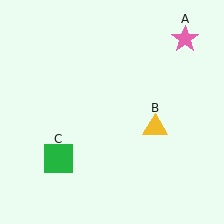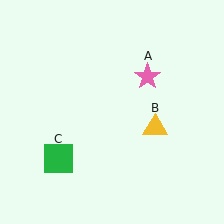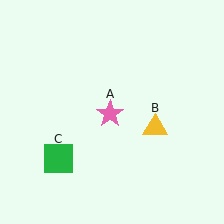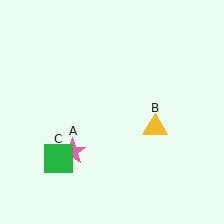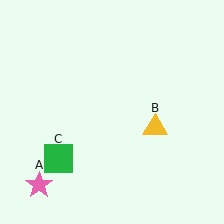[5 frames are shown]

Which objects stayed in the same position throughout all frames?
Yellow triangle (object B) and green square (object C) remained stationary.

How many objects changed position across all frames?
1 object changed position: pink star (object A).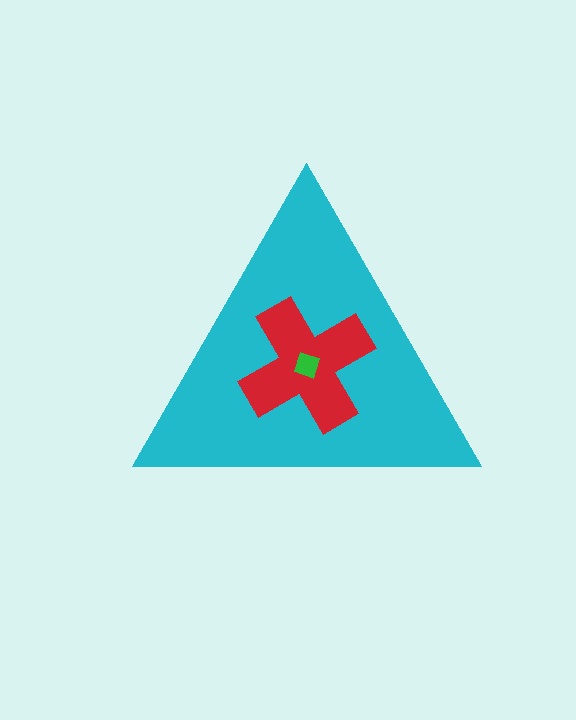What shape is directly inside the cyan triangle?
The red cross.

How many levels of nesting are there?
3.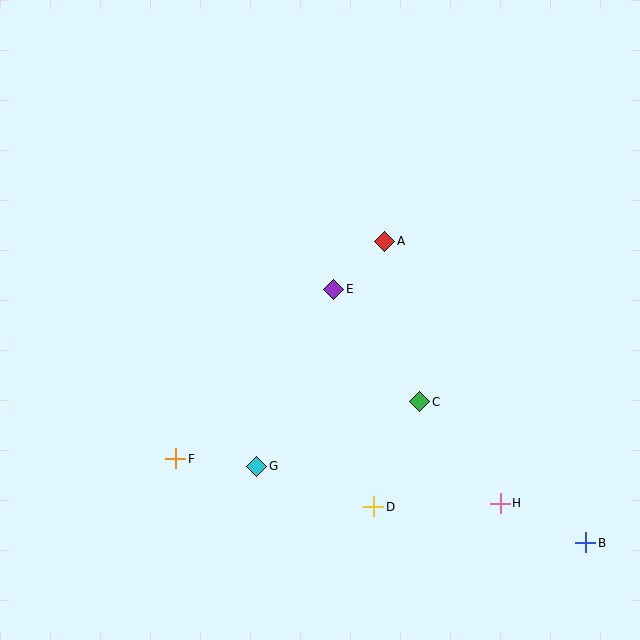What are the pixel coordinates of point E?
Point E is at (334, 289).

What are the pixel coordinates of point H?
Point H is at (500, 503).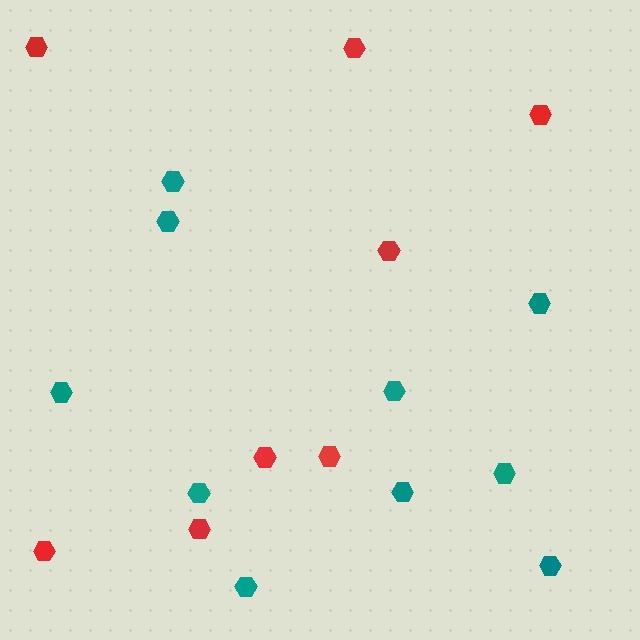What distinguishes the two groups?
There are 2 groups: one group of red hexagons (8) and one group of teal hexagons (10).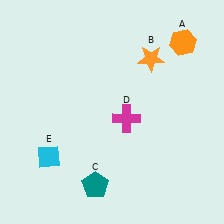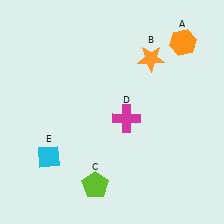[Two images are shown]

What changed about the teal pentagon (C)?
In Image 1, C is teal. In Image 2, it changed to lime.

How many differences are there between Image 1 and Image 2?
There is 1 difference between the two images.